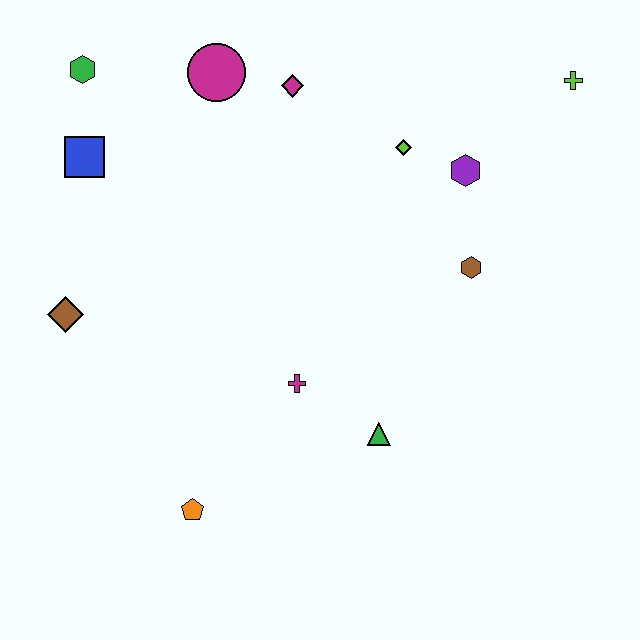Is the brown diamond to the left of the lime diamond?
Yes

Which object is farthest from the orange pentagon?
The lime cross is farthest from the orange pentagon.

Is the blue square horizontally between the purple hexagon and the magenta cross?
No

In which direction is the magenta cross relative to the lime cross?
The magenta cross is below the lime cross.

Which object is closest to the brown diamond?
The blue square is closest to the brown diamond.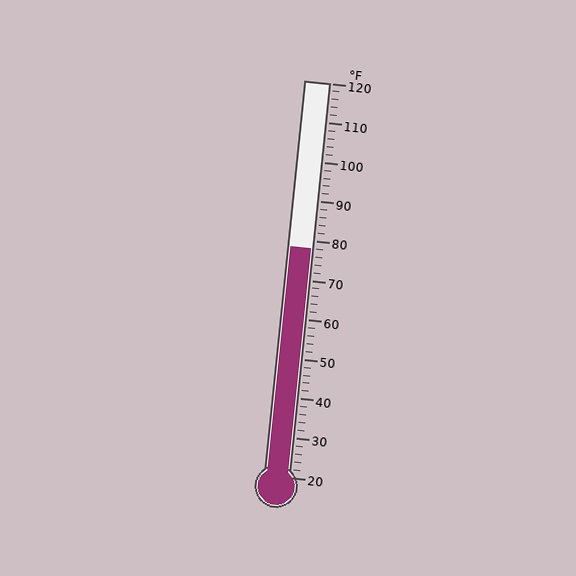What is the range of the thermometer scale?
The thermometer scale ranges from 20°F to 120°F.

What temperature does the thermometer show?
The thermometer shows approximately 78°F.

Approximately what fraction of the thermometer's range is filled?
The thermometer is filled to approximately 60% of its range.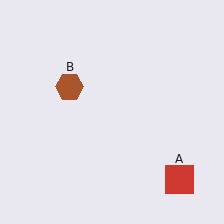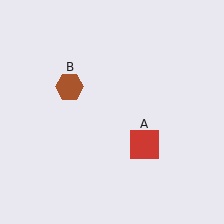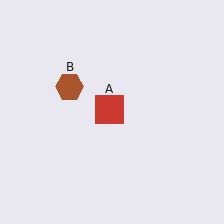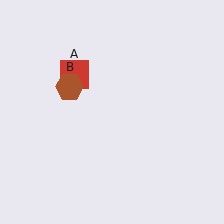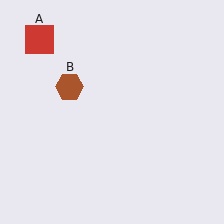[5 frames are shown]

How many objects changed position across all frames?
1 object changed position: red square (object A).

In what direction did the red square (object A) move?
The red square (object A) moved up and to the left.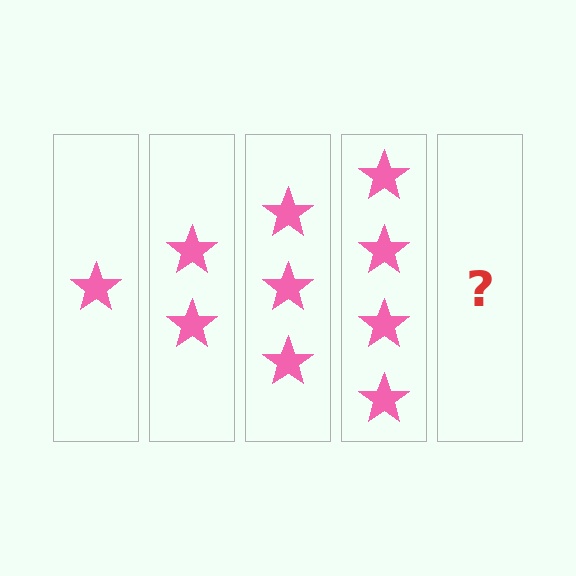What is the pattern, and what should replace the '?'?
The pattern is that each step adds one more star. The '?' should be 5 stars.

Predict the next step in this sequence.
The next step is 5 stars.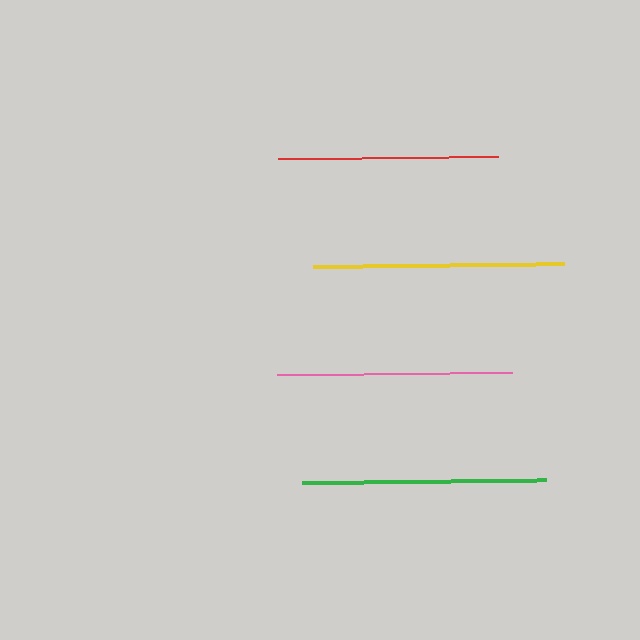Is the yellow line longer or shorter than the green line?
The yellow line is longer than the green line.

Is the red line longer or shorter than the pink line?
The pink line is longer than the red line.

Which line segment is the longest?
The yellow line is the longest at approximately 251 pixels.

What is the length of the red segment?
The red segment is approximately 220 pixels long.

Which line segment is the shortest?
The red line is the shortest at approximately 220 pixels.